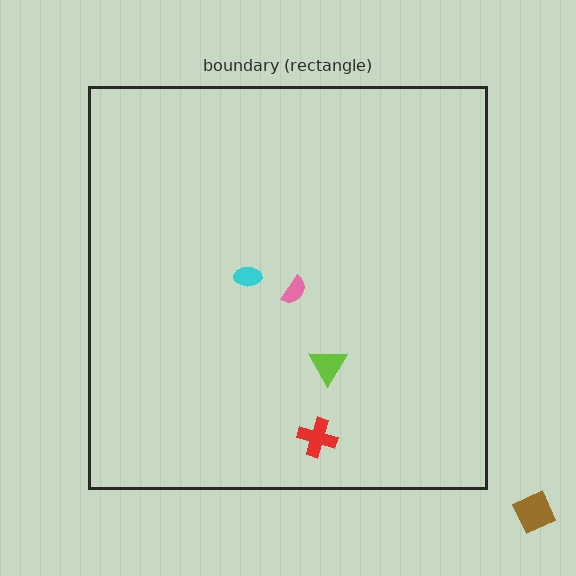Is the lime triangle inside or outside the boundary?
Inside.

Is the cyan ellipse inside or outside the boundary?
Inside.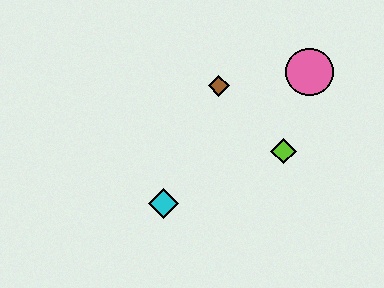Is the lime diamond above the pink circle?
No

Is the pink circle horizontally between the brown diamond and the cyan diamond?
No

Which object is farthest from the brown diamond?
The cyan diamond is farthest from the brown diamond.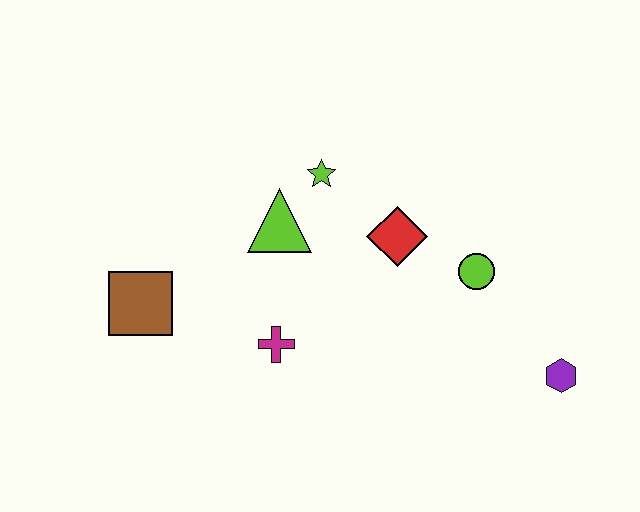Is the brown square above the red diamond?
No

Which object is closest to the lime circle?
The red diamond is closest to the lime circle.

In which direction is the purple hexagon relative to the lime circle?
The purple hexagon is below the lime circle.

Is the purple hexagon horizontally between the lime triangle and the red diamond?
No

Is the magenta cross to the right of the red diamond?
No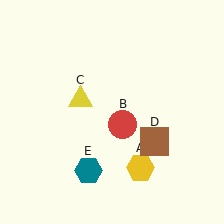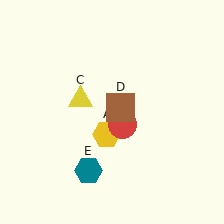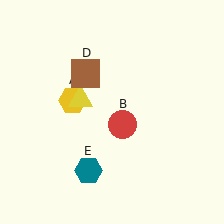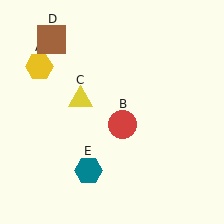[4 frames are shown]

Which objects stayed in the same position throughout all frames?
Red circle (object B) and yellow triangle (object C) and teal hexagon (object E) remained stationary.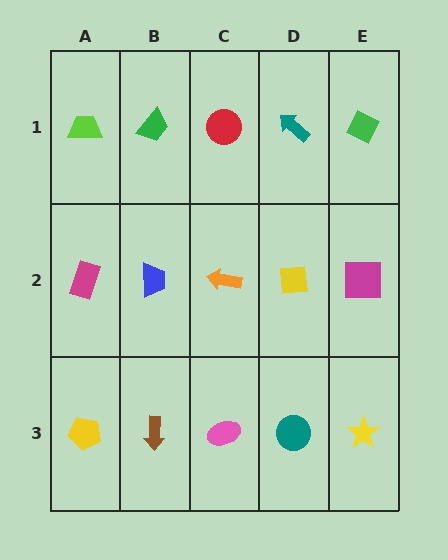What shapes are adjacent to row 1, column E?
A magenta square (row 2, column E), a teal arrow (row 1, column D).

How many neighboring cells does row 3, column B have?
3.